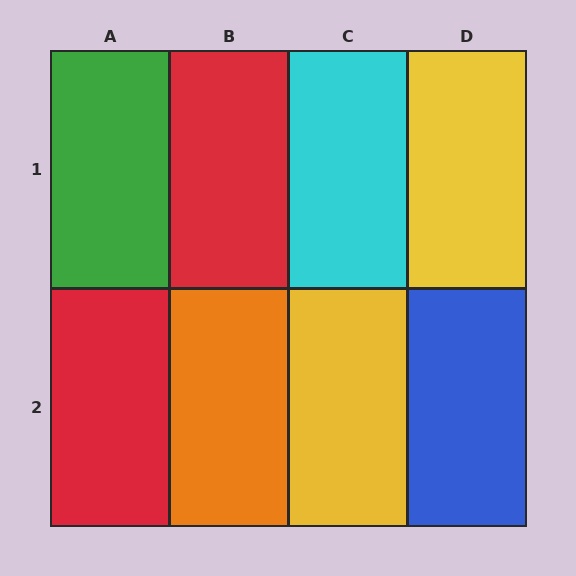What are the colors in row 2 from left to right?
Red, orange, yellow, blue.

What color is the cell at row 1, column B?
Red.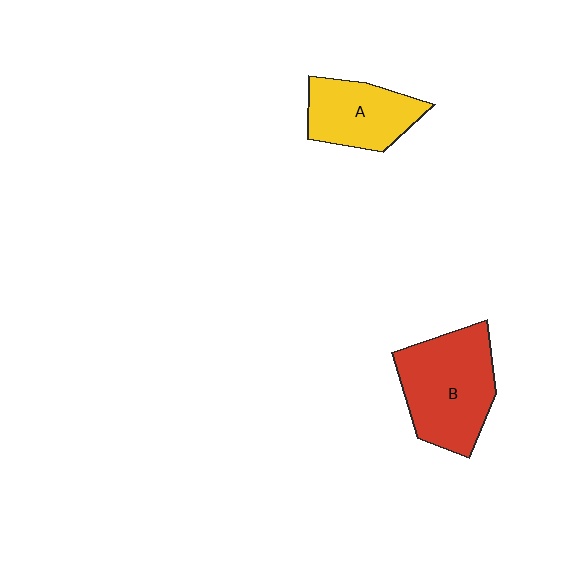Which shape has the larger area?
Shape B (red).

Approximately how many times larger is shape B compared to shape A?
Approximately 1.5 times.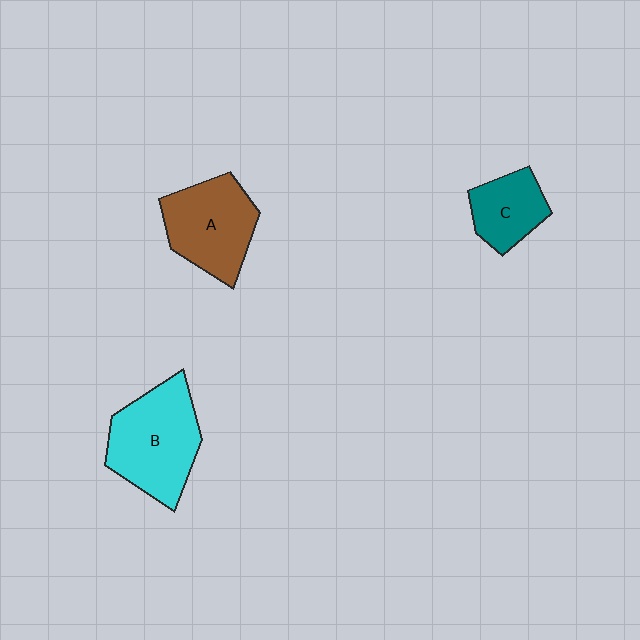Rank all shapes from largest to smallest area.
From largest to smallest: B (cyan), A (brown), C (teal).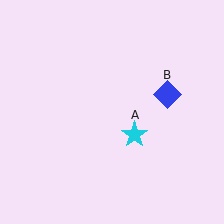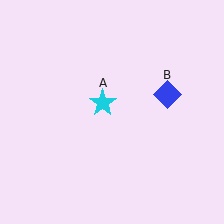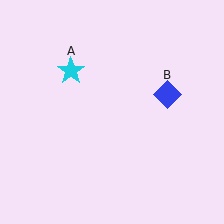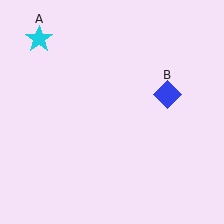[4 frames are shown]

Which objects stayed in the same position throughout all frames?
Blue diamond (object B) remained stationary.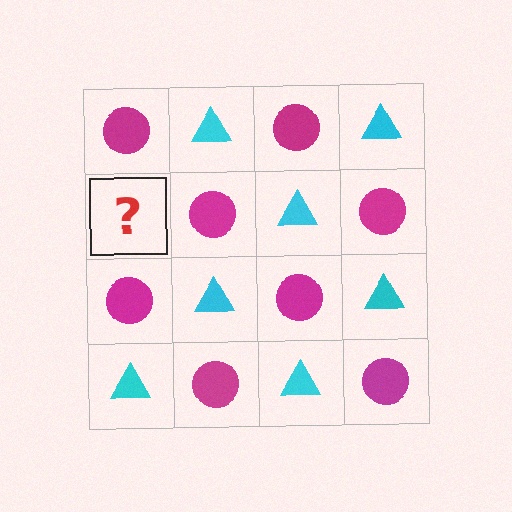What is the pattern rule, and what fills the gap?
The rule is that it alternates magenta circle and cyan triangle in a checkerboard pattern. The gap should be filled with a cyan triangle.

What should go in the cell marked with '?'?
The missing cell should contain a cyan triangle.